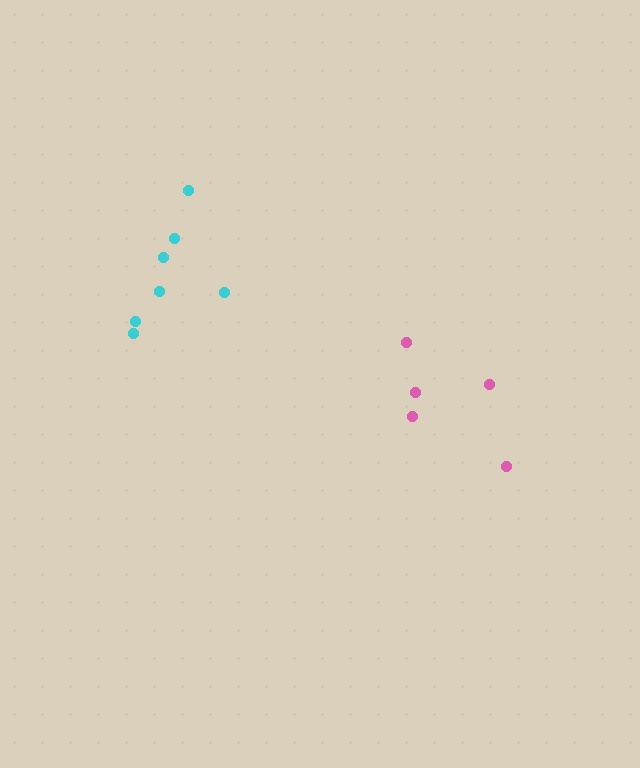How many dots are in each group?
Group 1: 7 dots, Group 2: 5 dots (12 total).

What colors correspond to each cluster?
The clusters are colored: cyan, pink.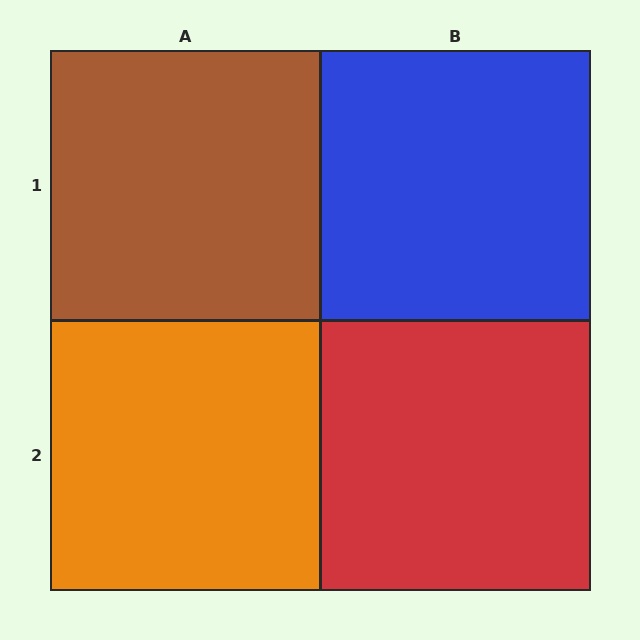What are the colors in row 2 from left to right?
Orange, red.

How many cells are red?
1 cell is red.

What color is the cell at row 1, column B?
Blue.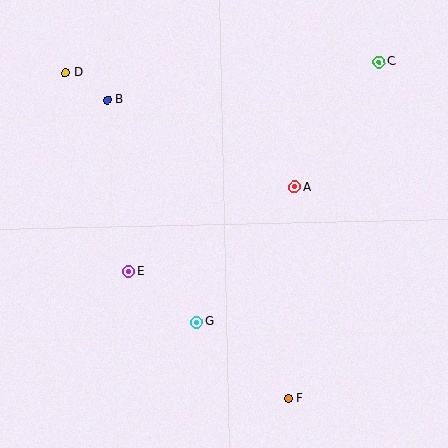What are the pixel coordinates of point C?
Point C is at (379, 62).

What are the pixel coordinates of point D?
Point D is at (66, 73).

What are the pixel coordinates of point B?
Point B is at (108, 100).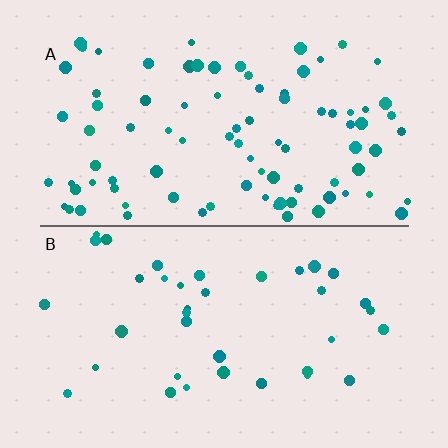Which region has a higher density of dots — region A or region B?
A (the top).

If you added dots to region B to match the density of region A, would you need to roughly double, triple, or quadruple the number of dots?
Approximately double.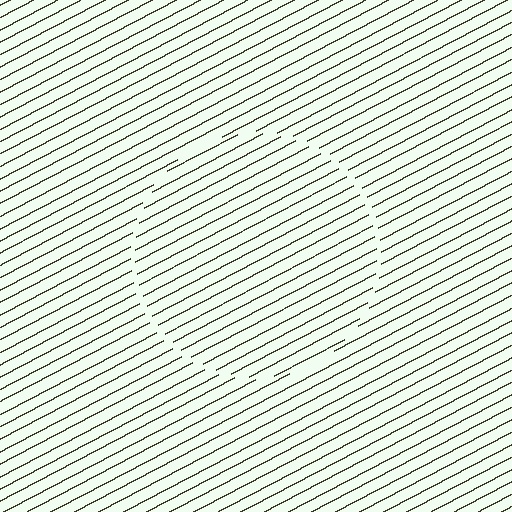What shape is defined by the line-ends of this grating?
An illusory circle. The interior of the shape contains the same grating, shifted by half a period — the contour is defined by the phase discontinuity where line-ends from the inner and outer gratings abut.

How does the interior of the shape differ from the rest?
The interior of the shape contains the same grating, shifted by half a period — the contour is defined by the phase discontinuity where line-ends from the inner and outer gratings abut.